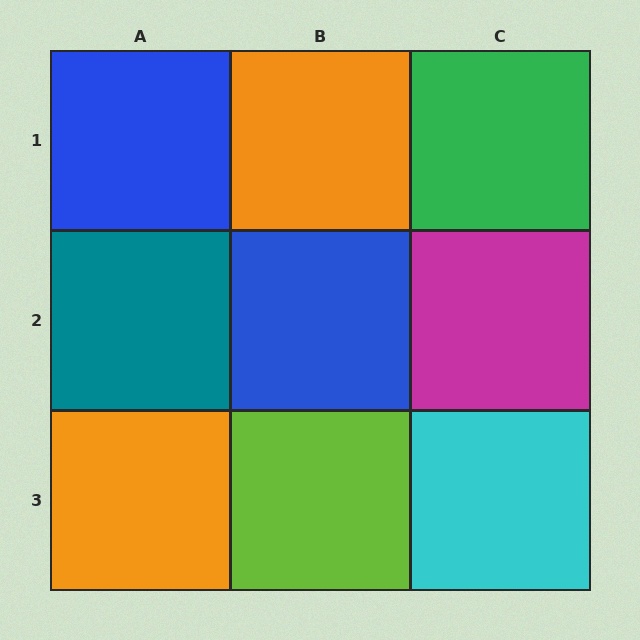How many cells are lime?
1 cell is lime.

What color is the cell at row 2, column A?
Teal.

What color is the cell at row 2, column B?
Blue.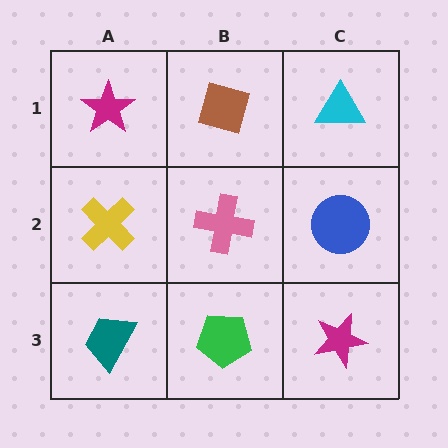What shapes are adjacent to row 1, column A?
A yellow cross (row 2, column A), a brown square (row 1, column B).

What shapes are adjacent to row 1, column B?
A pink cross (row 2, column B), a magenta star (row 1, column A), a cyan triangle (row 1, column C).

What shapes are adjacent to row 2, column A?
A magenta star (row 1, column A), a teal trapezoid (row 3, column A), a pink cross (row 2, column B).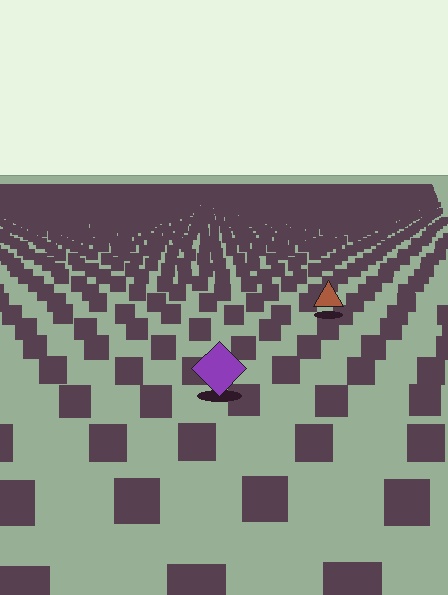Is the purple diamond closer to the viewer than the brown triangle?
Yes. The purple diamond is closer — you can tell from the texture gradient: the ground texture is coarser near it.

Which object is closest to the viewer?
The purple diamond is closest. The texture marks near it are larger and more spread out.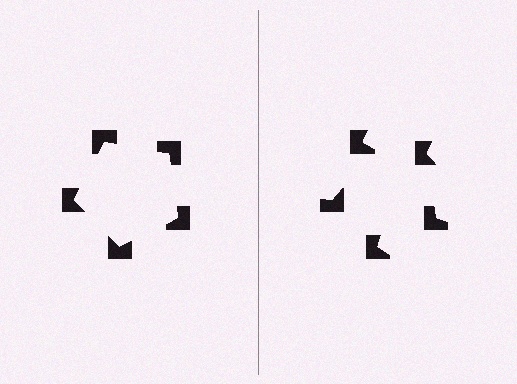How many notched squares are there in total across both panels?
10 — 5 on each side.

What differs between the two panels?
The notched squares are positioned identically on both sides; only the wedge orientations differ. On the left they align to a pentagon; on the right they are misaligned.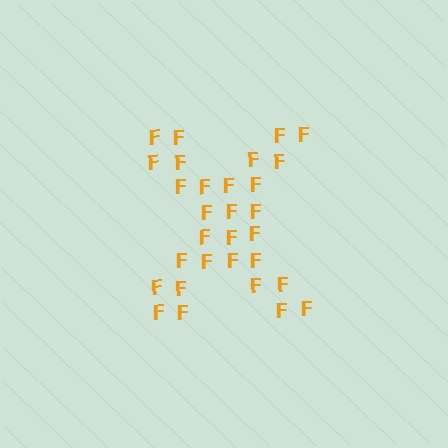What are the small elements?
The small elements are letter F's.